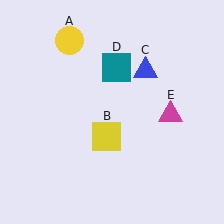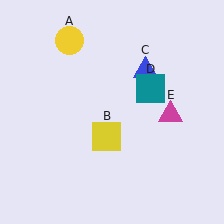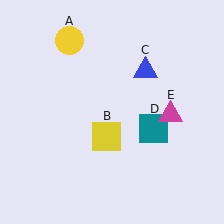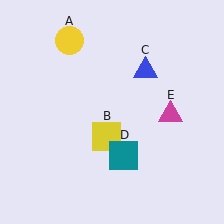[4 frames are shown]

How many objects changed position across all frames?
1 object changed position: teal square (object D).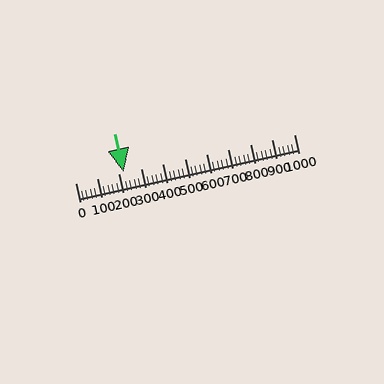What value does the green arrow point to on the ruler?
The green arrow points to approximately 220.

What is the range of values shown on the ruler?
The ruler shows values from 0 to 1000.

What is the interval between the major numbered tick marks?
The major tick marks are spaced 100 units apart.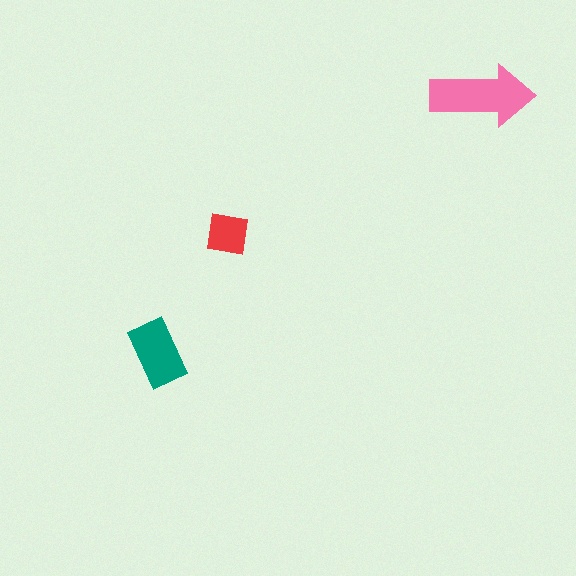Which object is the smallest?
The red square.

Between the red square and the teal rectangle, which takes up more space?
The teal rectangle.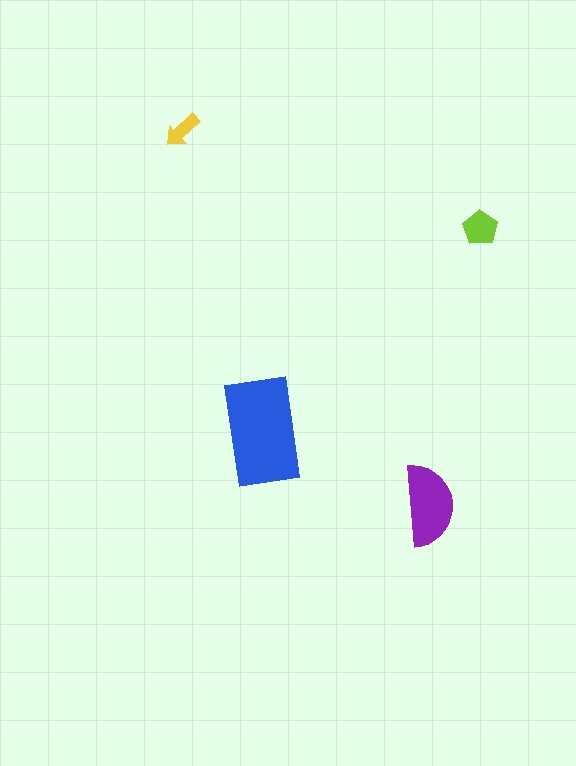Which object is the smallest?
The yellow arrow.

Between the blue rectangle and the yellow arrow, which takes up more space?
The blue rectangle.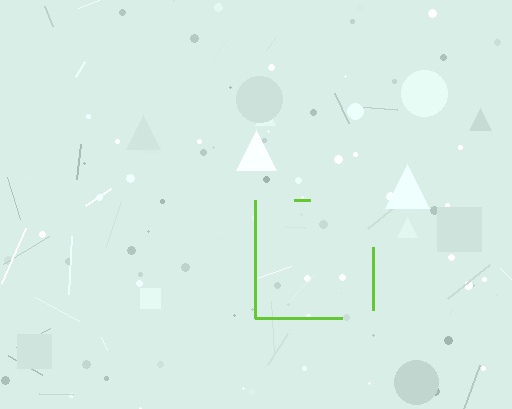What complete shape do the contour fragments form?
The contour fragments form a square.